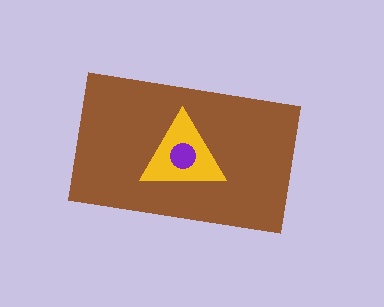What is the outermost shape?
The brown rectangle.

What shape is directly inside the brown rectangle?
The yellow triangle.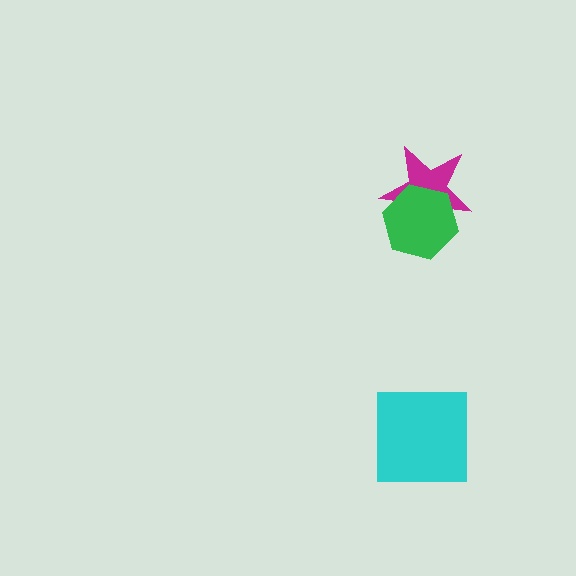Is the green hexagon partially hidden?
No, no other shape covers it.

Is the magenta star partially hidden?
Yes, it is partially covered by another shape.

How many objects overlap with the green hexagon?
1 object overlaps with the green hexagon.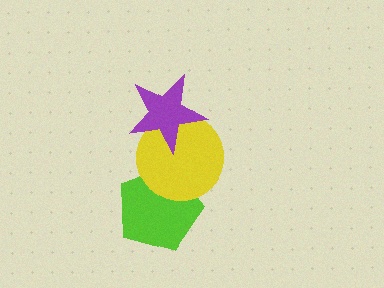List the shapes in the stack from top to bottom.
From top to bottom: the purple star, the yellow circle, the lime pentagon.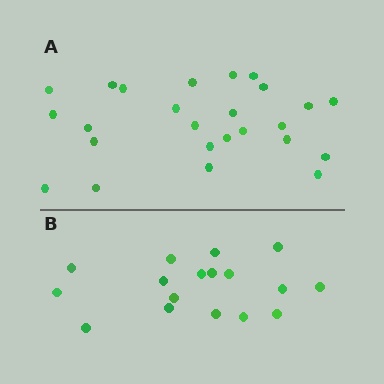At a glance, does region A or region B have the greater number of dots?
Region A (the top region) has more dots.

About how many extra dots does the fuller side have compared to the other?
Region A has roughly 8 or so more dots than region B.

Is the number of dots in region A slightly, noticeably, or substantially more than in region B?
Region A has substantially more. The ratio is roughly 1.5 to 1.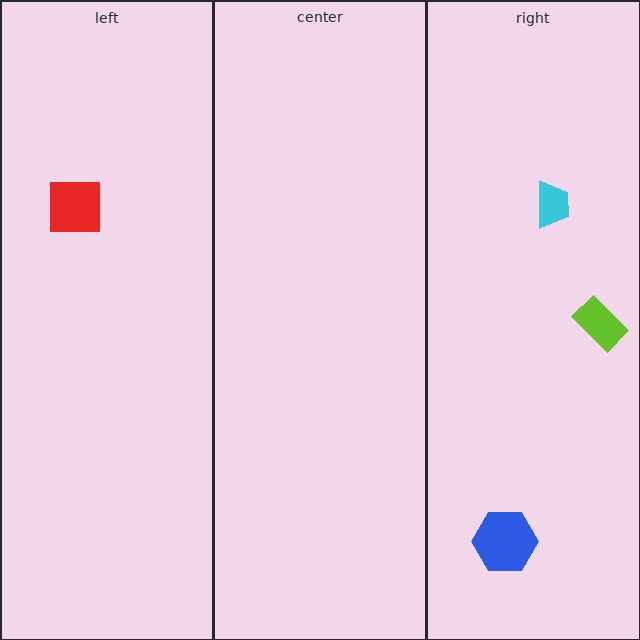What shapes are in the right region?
The blue hexagon, the lime rectangle, the cyan trapezoid.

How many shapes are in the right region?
3.